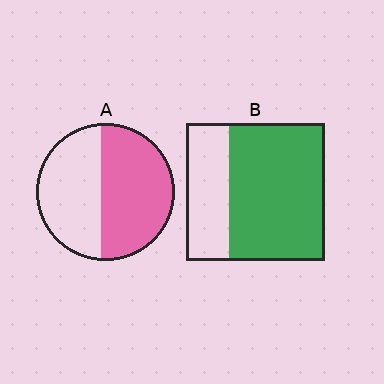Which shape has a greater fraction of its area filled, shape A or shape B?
Shape B.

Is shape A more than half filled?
Yes.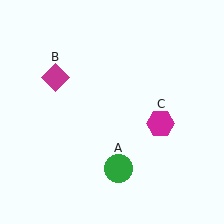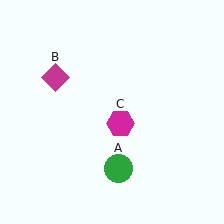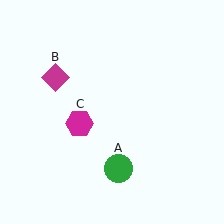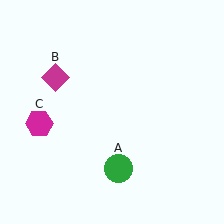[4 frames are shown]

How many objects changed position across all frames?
1 object changed position: magenta hexagon (object C).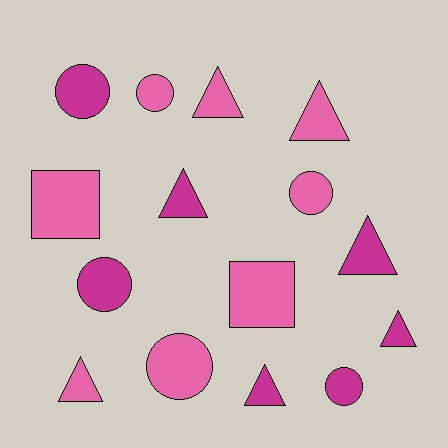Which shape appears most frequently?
Triangle, with 7 objects.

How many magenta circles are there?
There are 3 magenta circles.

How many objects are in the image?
There are 15 objects.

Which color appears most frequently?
Pink, with 8 objects.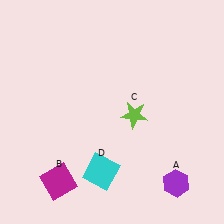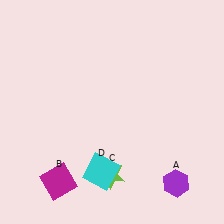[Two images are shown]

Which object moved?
The lime star (C) moved down.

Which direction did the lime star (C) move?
The lime star (C) moved down.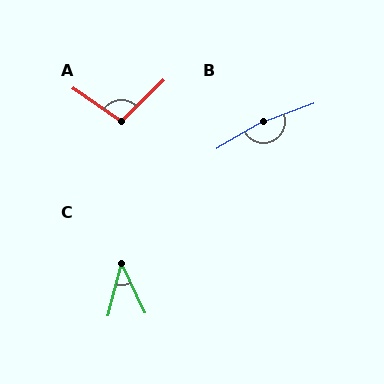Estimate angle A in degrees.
Approximately 101 degrees.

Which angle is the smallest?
C, at approximately 39 degrees.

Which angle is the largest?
B, at approximately 169 degrees.